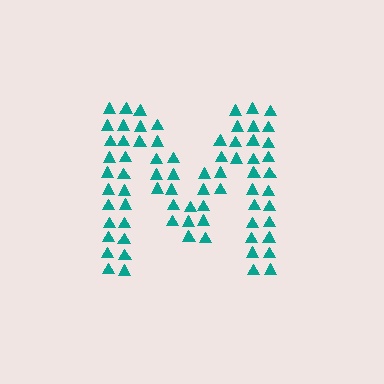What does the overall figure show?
The overall figure shows the letter M.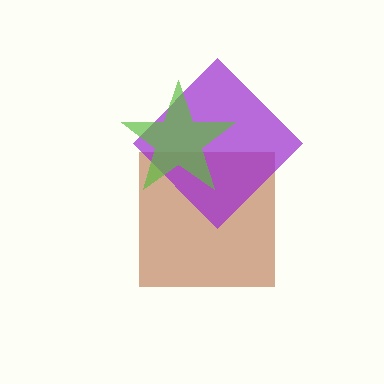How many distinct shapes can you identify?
There are 3 distinct shapes: a brown square, a purple diamond, a lime star.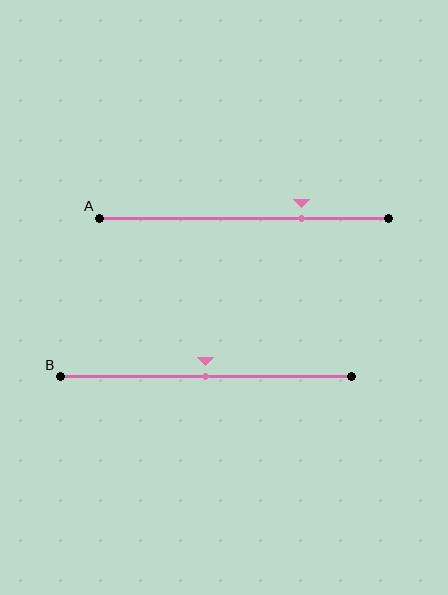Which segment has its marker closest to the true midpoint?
Segment B has its marker closest to the true midpoint.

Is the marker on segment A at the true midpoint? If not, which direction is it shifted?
No, the marker on segment A is shifted to the right by about 20% of the segment length.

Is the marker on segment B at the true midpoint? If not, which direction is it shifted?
Yes, the marker on segment B is at the true midpoint.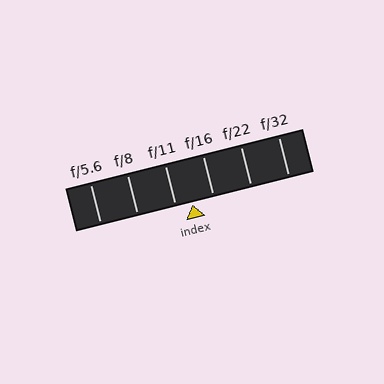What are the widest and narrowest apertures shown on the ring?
The widest aperture shown is f/5.6 and the narrowest is f/32.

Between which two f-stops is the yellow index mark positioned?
The index mark is between f/11 and f/16.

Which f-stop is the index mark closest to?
The index mark is closest to f/11.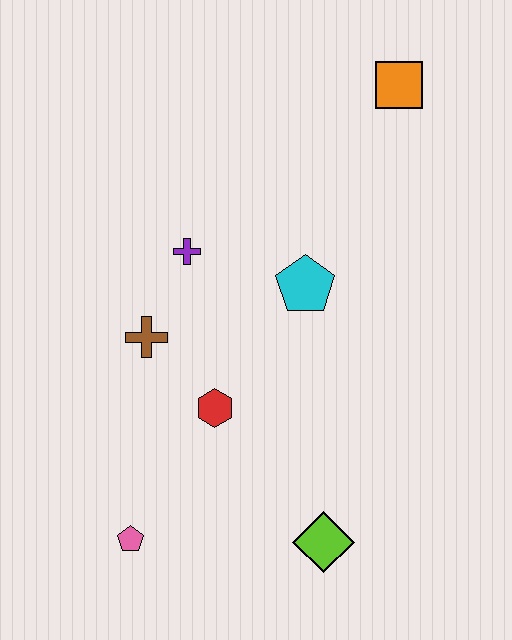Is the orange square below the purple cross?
No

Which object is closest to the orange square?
The cyan pentagon is closest to the orange square.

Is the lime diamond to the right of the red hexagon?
Yes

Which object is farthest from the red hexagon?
The orange square is farthest from the red hexagon.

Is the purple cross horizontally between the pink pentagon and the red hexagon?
Yes